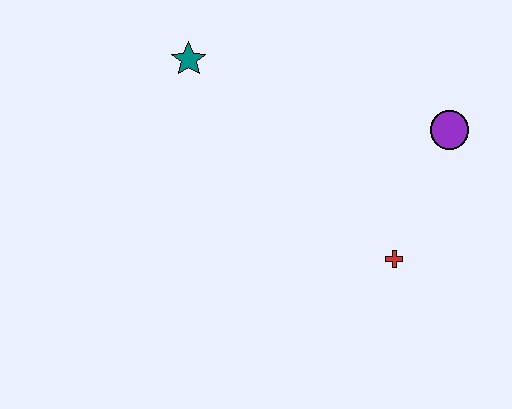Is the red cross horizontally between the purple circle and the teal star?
Yes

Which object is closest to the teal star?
The purple circle is closest to the teal star.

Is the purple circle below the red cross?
No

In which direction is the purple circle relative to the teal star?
The purple circle is to the right of the teal star.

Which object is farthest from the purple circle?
The teal star is farthest from the purple circle.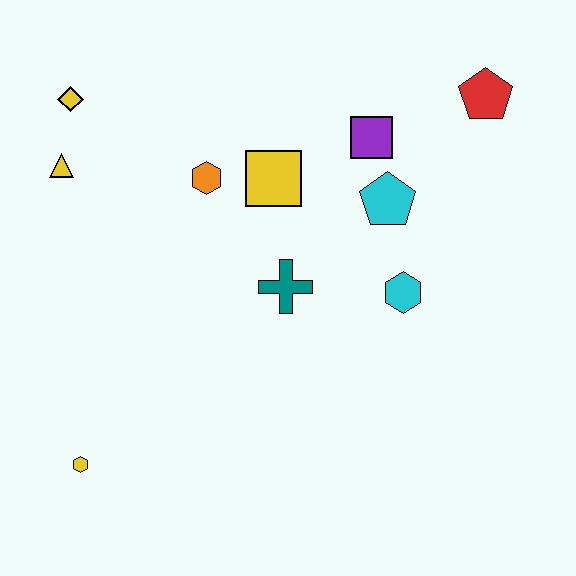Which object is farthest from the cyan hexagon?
The yellow diamond is farthest from the cyan hexagon.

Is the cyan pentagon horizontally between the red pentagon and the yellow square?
Yes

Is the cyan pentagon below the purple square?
Yes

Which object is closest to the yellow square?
The orange hexagon is closest to the yellow square.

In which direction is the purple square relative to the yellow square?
The purple square is to the right of the yellow square.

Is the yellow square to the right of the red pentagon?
No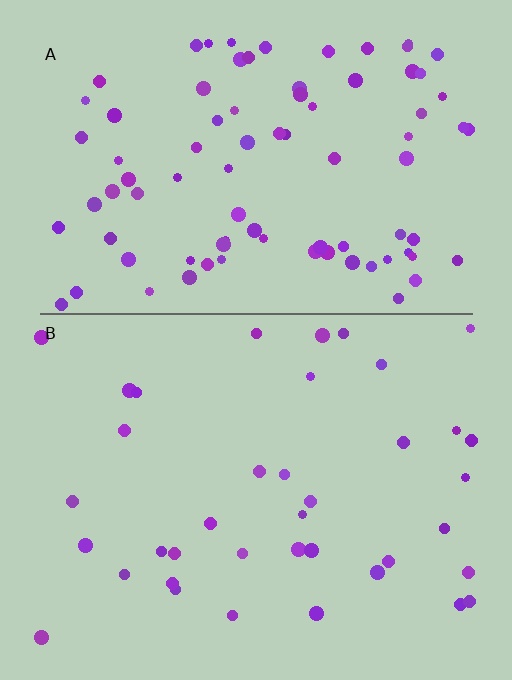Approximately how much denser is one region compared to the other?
Approximately 2.3× — region A over region B.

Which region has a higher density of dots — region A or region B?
A (the top).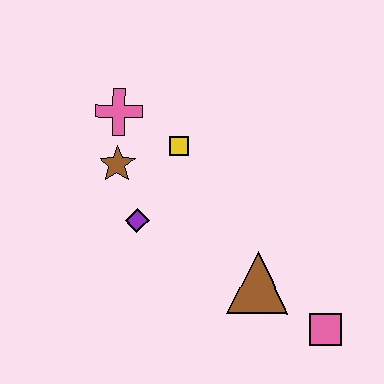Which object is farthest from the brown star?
The pink square is farthest from the brown star.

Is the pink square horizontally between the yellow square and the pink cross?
No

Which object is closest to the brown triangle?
The pink square is closest to the brown triangle.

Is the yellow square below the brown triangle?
No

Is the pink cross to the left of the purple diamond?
Yes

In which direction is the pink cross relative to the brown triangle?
The pink cross is above the brown triangle.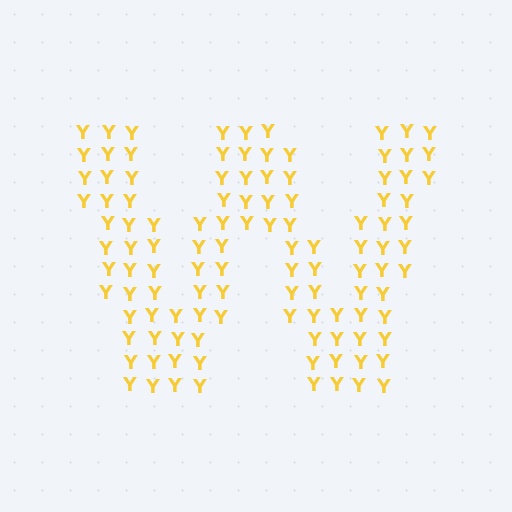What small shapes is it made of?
It is made of small letter Y's.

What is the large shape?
The large shape is the letter W.